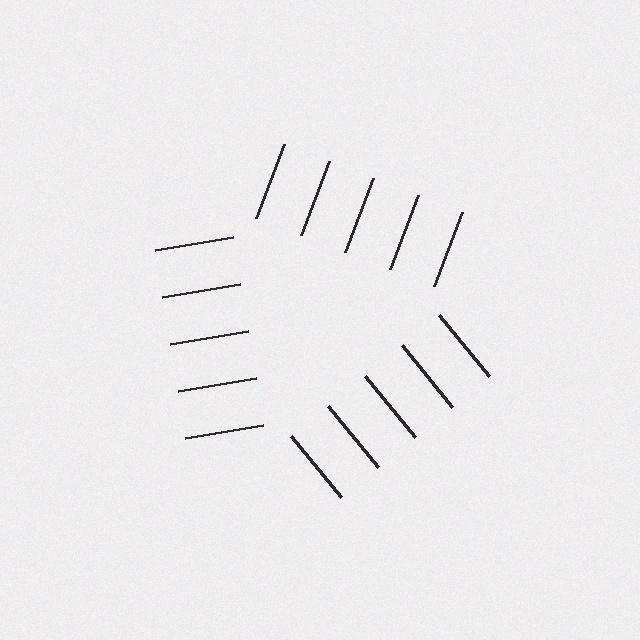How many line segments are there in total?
15 — 5 along each of the 3 edges.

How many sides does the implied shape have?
3 sides — the line-ends trace a triangle.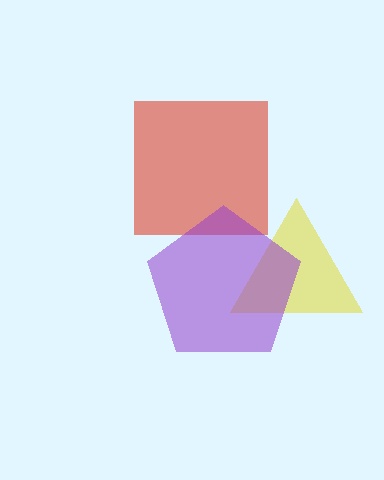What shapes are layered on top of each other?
The layered shapes are: a yellow triangle, a red square, a purple pentagon.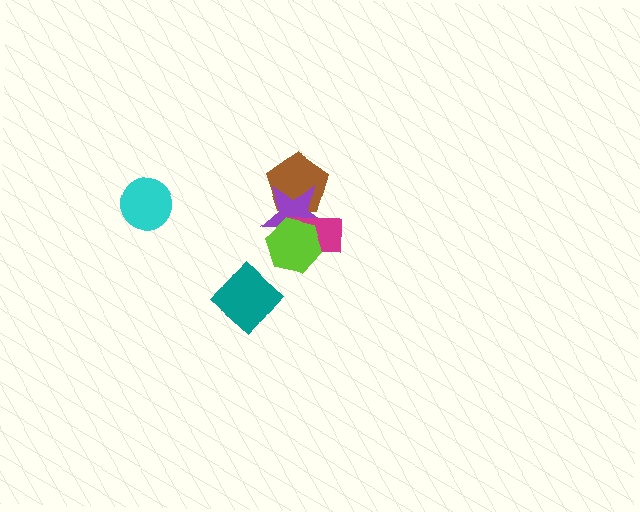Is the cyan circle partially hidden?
No, no other shape covers it.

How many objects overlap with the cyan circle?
0 objects overlap with the cyan circle.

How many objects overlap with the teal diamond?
0 objects overlap with the teal diamond.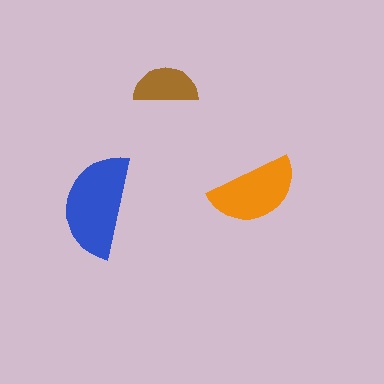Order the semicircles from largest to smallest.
the blue one, the orange one, the brown one.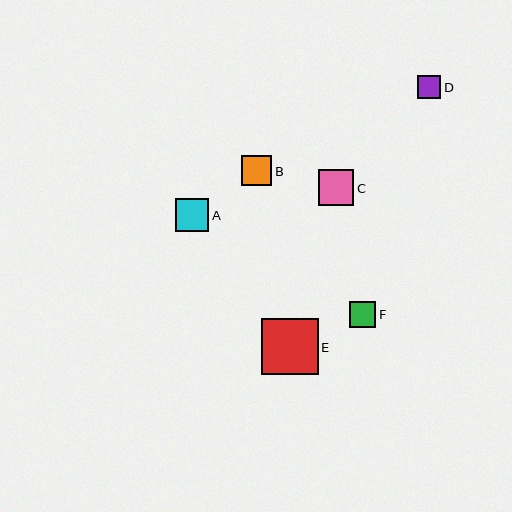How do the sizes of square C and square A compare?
Square C and square A are approximately the same size.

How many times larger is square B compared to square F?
Square B is approximately 1.1 times the size of square F.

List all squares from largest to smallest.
From largest to smallest: E, C, A, B, F, D.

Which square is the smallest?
Square D is the smallest with a size of approximately 23 pixels.